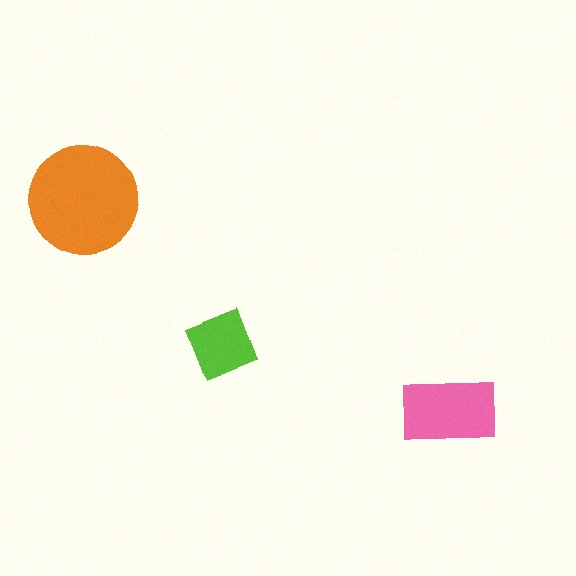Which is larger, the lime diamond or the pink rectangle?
The pink rectangle.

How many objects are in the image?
There are 3 objects in the image.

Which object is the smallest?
The lime diamond.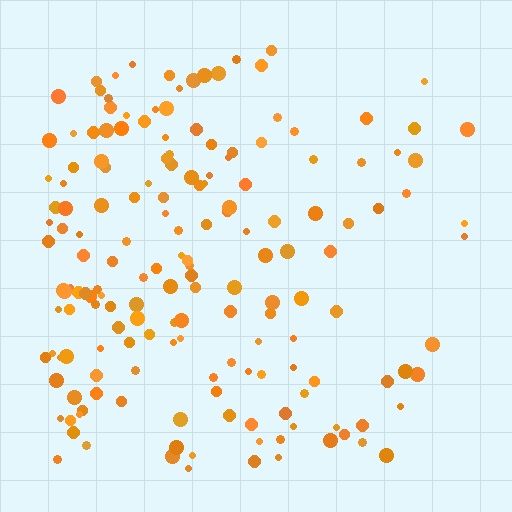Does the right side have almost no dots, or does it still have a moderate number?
Still a moderate number, just noticeably fewer than the left.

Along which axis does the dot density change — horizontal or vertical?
Horizontal.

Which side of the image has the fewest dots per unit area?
The right.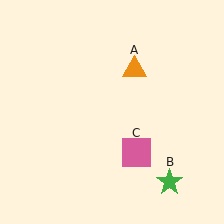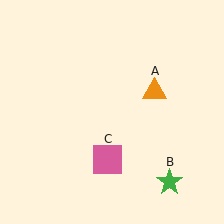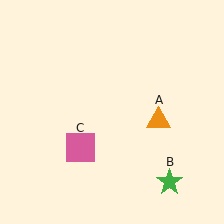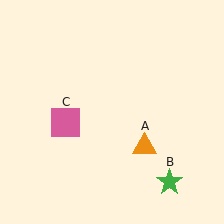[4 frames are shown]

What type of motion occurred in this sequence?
The orange triangle (object A), pink square (object C) rotated clockwise around the center of the scene.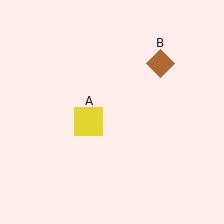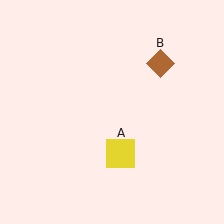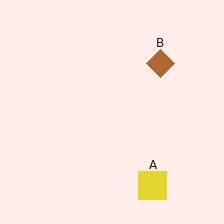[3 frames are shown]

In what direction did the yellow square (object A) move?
The yellow square (object A) moved down and to the right.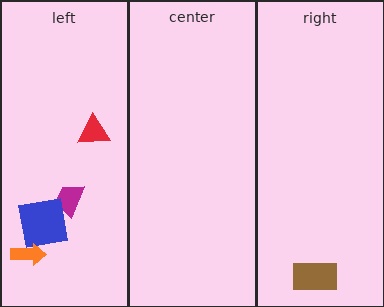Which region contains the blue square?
The left region.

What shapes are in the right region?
The brown rectangle.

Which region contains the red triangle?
The left region.